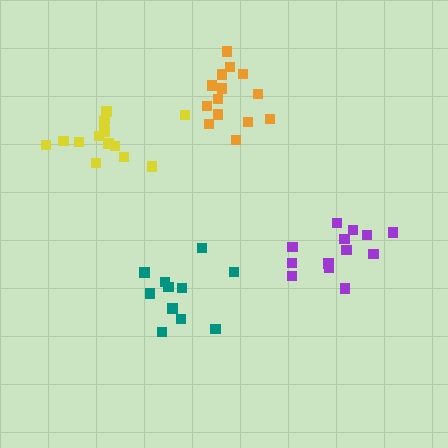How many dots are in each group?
Group 1: 14 dots, Group 2: 11 dots, Group 3: 14 dots, Group 4: 13 dots (52 total).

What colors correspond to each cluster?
The clusters are colored: orange, teal, yellow, purple.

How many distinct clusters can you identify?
There are 4 distinct clusters.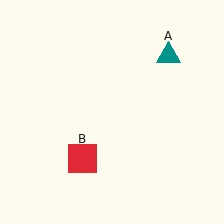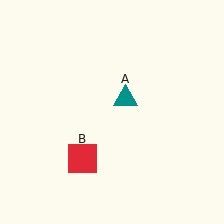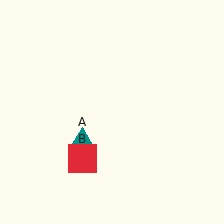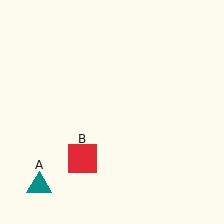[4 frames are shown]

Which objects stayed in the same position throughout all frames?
Red square (object B) remained stationary.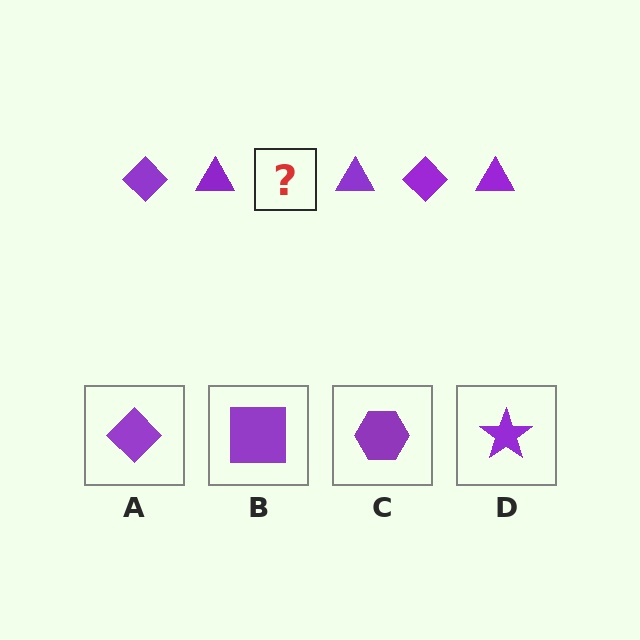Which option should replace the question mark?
Option A.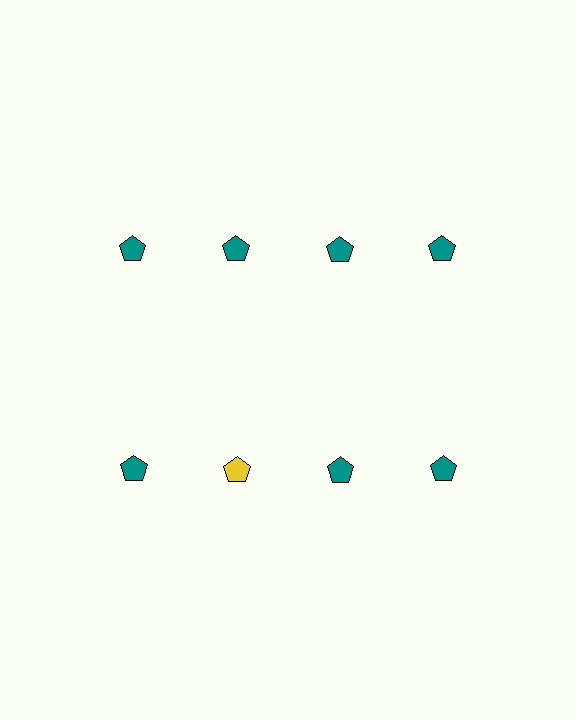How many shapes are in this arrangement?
There are 8 shapes arranged in a grid pattern.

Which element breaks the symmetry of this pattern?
The yellow pentagon in the second row, second from left column breaks the symmetry. All other shapes are teal pentagons.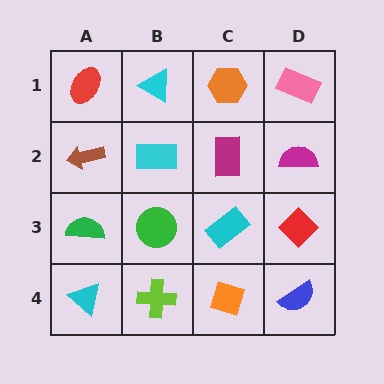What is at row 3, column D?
A red diamond.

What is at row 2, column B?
A cyan rectangle.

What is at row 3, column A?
A green semicircle.